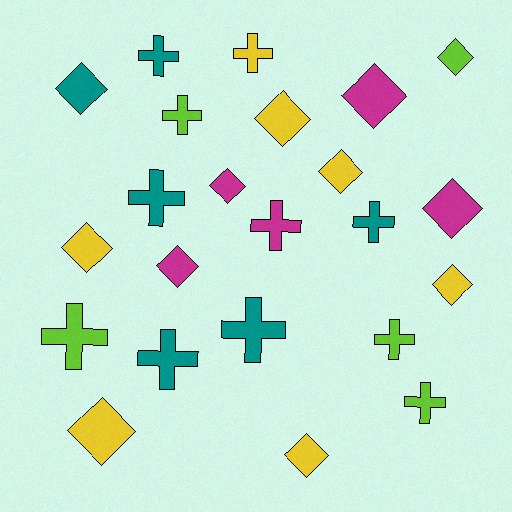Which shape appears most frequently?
Diamond, with 12 objects.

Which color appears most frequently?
Yellow, with 7 objects.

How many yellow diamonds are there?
There are 6 yellow diamonds.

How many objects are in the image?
There are 23 objects.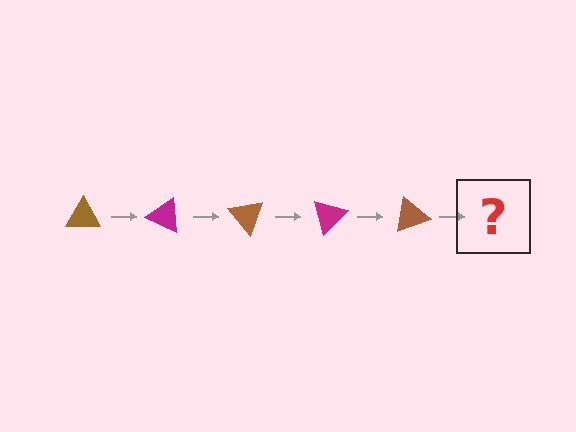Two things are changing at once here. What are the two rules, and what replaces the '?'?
The two rules are that it rotates 25 degrees each step and the color cycles through brown and magenta. The '?' should be a magenta triangle, rotated 125 degrees from the start.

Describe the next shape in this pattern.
It should be a magenta triangle, rotated 125 degrees from the start.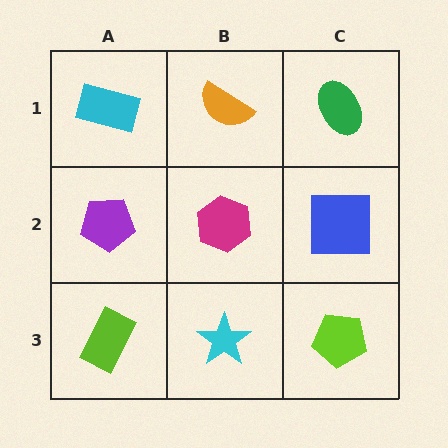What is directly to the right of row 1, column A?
An orange semicircle.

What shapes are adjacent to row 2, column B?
An orange semicircle (row 1, column B), a cyan star (row 3, column B), a purple pentagon (row 2, column A), a blue square (row 2, column C).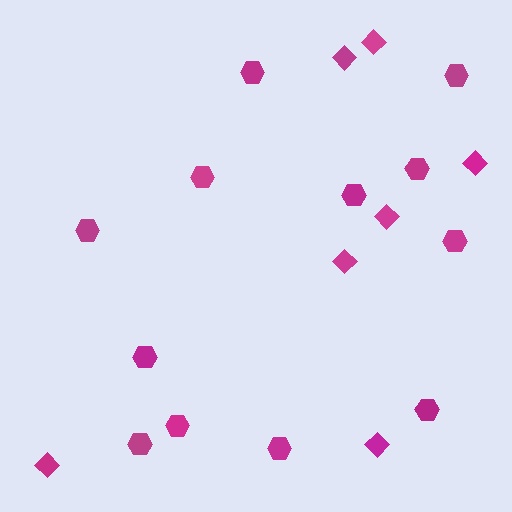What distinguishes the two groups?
There are 2 groups: one group of diamonds (7) and one group of hexagons (12).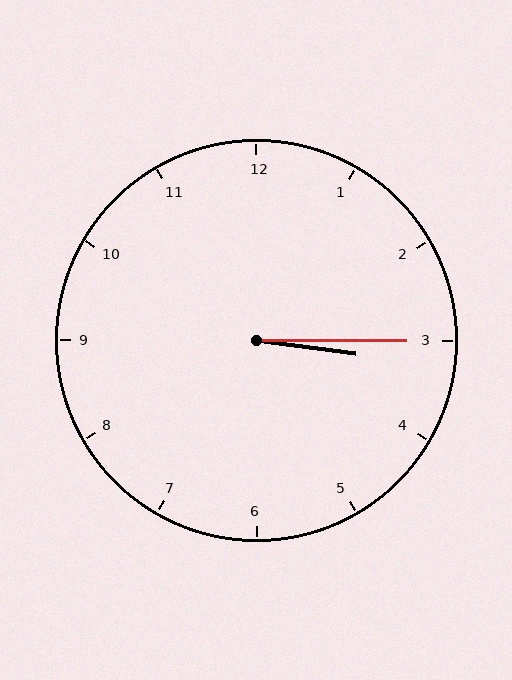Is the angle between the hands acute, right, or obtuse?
It is acute.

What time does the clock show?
3:15.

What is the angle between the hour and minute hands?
Approximately 8 degrees.